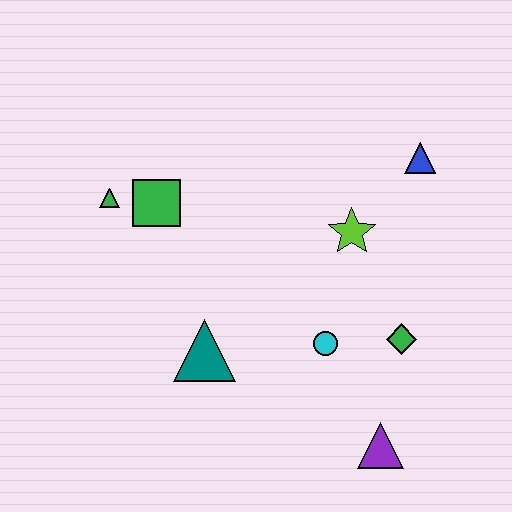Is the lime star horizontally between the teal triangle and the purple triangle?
Yes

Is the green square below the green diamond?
No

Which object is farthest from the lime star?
The green triangle is farthest from the lime star.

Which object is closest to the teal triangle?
The cyan circle is closest to the teal triangle.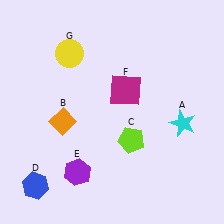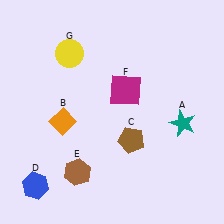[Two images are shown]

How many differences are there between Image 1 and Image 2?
There are 3 differences between the two images.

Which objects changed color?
A changed from cyan to teal. C changed from lime to brown. E changed from purple to brown.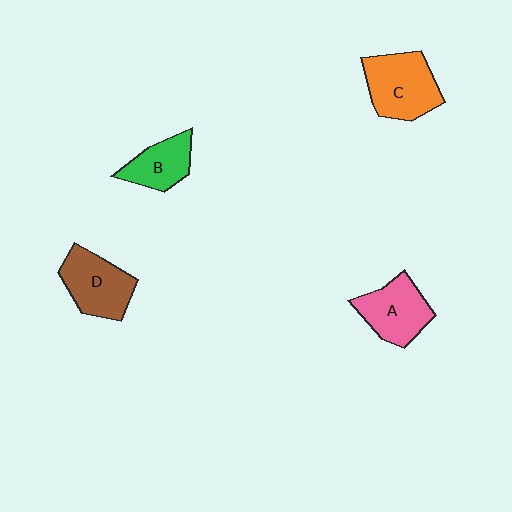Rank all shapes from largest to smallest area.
From largest to smallest: C (orange), D (brown), A (pink), B (green).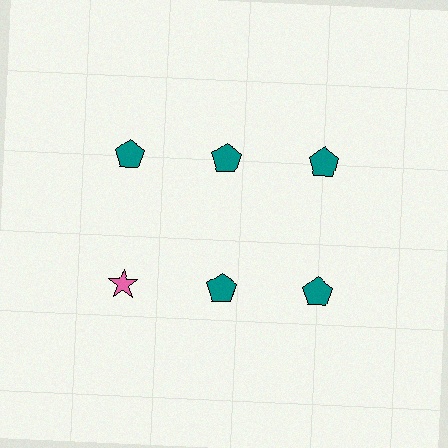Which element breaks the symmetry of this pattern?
The pink star in the second row, leftmost column breaks the symmetry. All other shapes are teal pentagons.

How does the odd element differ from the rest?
It differs in both color (pink instead of teal) and shape (star instead of pentagon).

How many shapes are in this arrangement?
There are 6 shapes arranged in a grid pattern.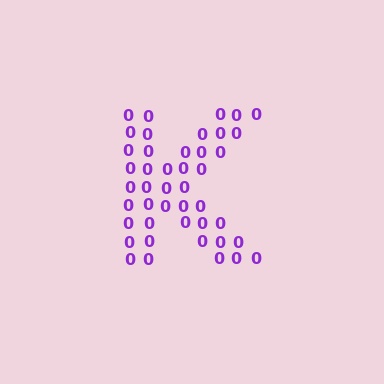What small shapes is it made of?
It is made of small digit 0's.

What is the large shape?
The large shape is the letter K.